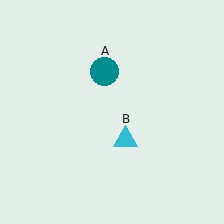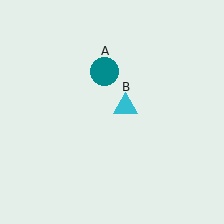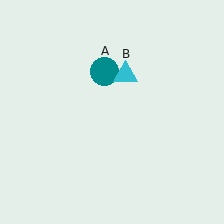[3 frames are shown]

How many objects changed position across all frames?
1 object changed position: cyan triangle (object B).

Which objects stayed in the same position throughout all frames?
Teal circle (object A) remained stationary.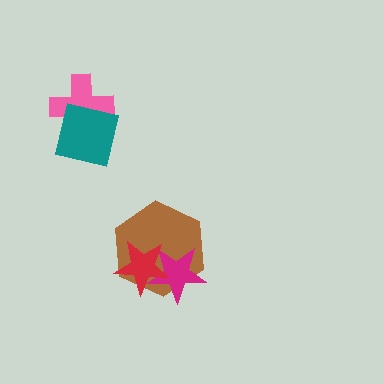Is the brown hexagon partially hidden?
Yes, it is partially covered by another shape.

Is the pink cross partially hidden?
Yes, it is partially covered by another shape.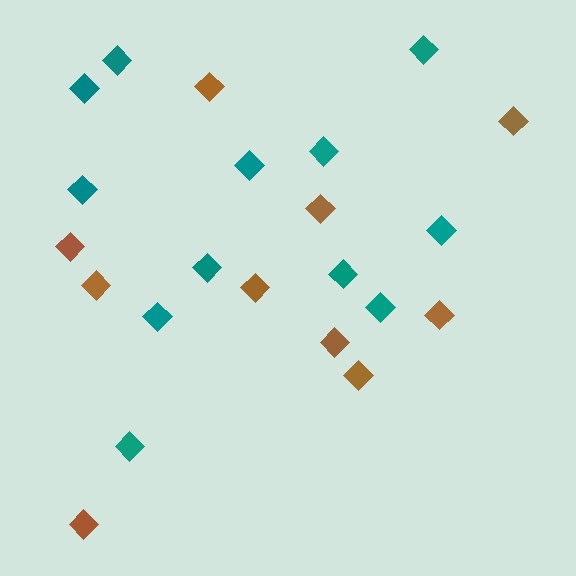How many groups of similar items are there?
There are 2 groups: one group of brown diamonds (10) and one group of teal diamonds (12).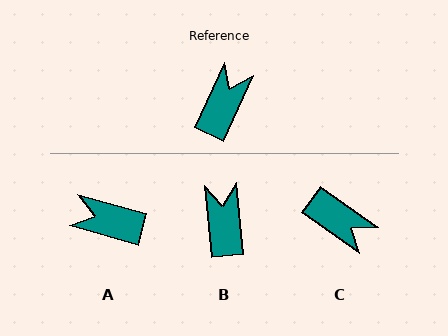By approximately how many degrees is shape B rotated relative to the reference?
Approximately 30 degrees counter-clockwise.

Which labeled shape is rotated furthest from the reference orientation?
C, about 101 degrees away.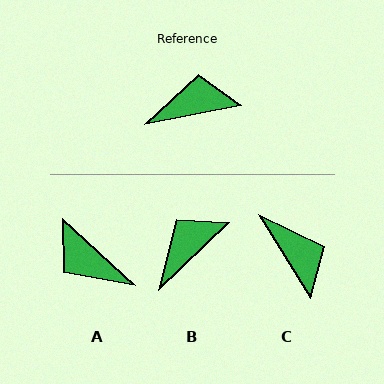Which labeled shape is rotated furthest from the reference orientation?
A, about 127 degrees away.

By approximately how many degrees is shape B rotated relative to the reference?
Approximately 33 degrees counter-clockwise.